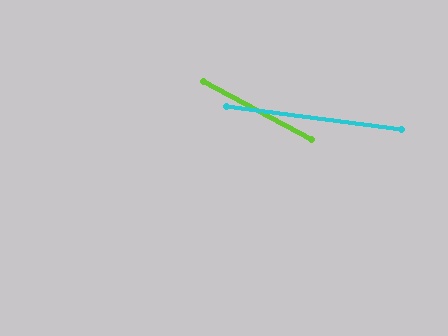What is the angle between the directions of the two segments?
Approximately 21 degrees.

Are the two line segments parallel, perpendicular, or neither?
Neither parallel nor perpendicular — they differ by about 21°.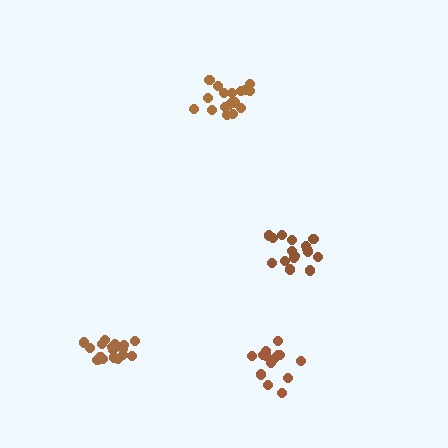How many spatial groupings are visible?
There are 4 spatial groupings.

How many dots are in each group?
Group 1: 14 dots, Group 2: 18 dots, Group 3: 18 dots, Group 4: 17 dots (67 total).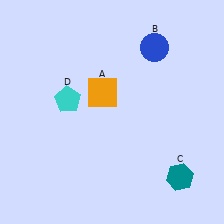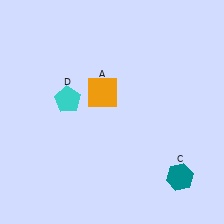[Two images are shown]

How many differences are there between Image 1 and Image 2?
There is 1 difference between the two images.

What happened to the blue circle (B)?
The blue circle (B) was removed in Image 2. It was in the top-right area of Image 1.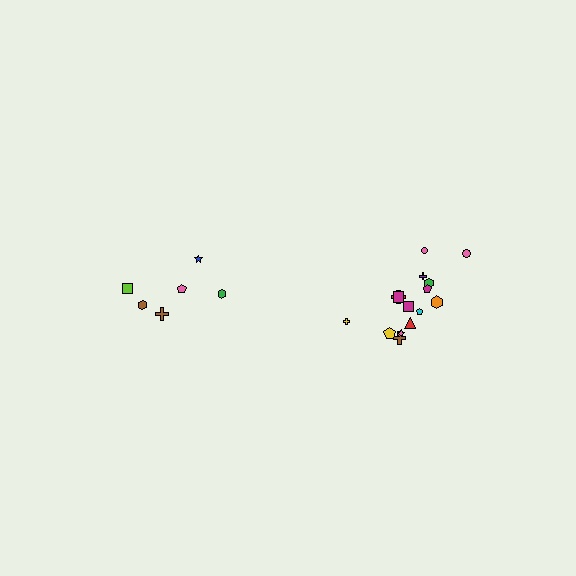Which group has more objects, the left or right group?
The right group.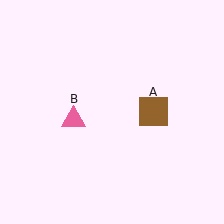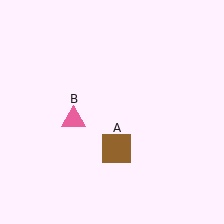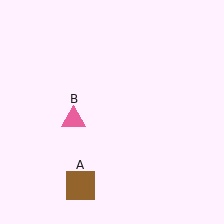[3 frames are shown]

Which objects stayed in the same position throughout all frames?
Pink triangle (object B) remained stationary.